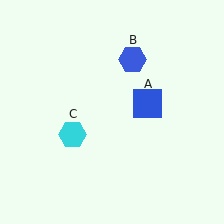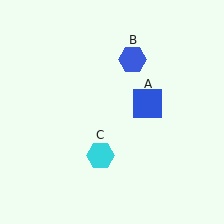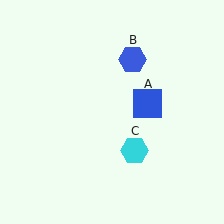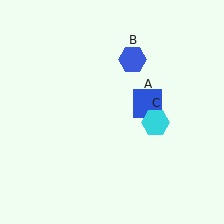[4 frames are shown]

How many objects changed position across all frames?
1 object changed position: cyan hexagon (object C).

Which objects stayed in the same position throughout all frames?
Blue square (object A) and blue hexagon (object B) remained stationary.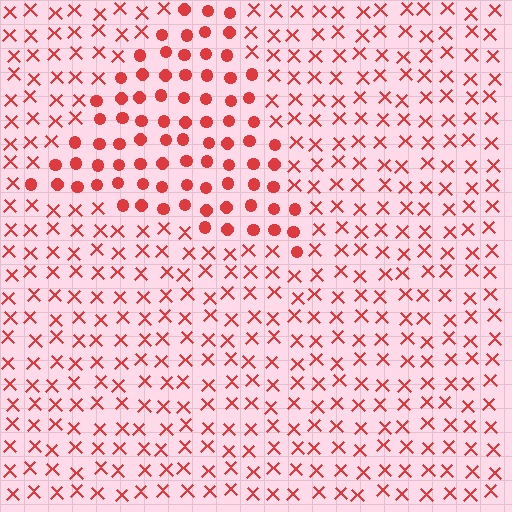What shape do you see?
I see a triangle.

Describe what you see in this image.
The image is filled with small red elements arranged in a uniform grid. A triangle-shaped region contains circles, while the surrounding area contains X marks. The boundary is defined purely by the change in element shape.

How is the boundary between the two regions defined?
The boundary is defined by a change in element shape: circles inside vs. X marks outside. All elements share the same color and spacing.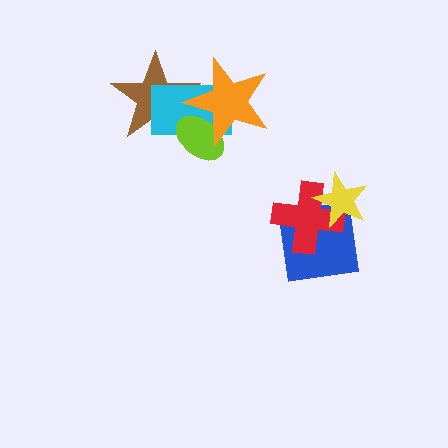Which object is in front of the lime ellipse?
The orange star is in front of the lime ellipse.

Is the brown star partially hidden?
Yes, it is partially covered by another shape.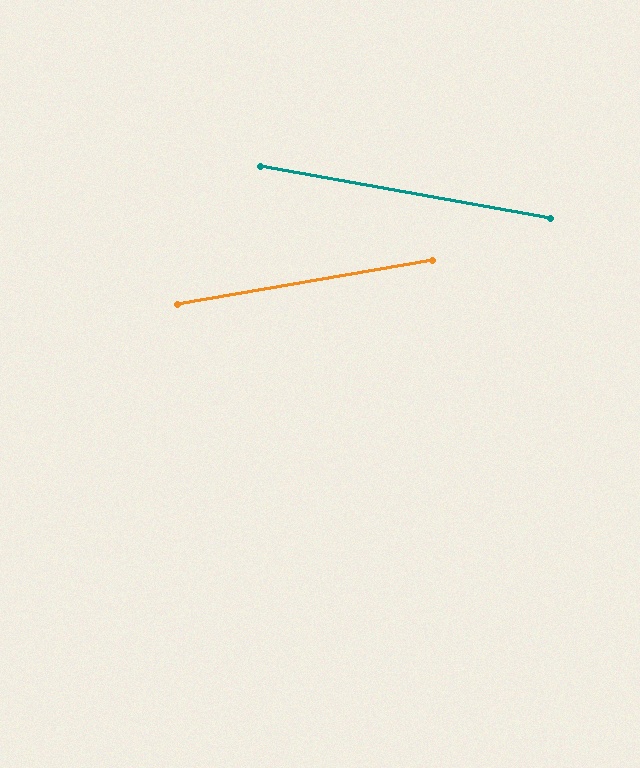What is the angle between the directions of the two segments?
Approximately 20 degrees.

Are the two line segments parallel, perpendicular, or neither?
Neither parallel nor perpendicular — they differ by about 20°.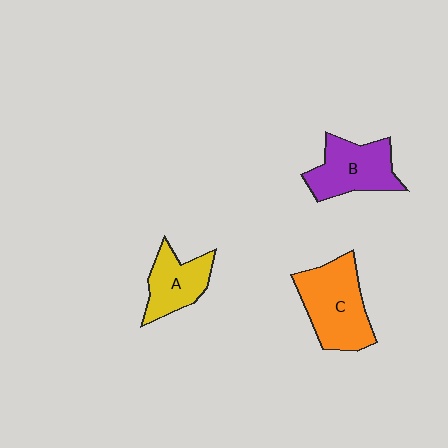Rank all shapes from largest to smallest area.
From largest to smallest: C (orange), B (purple), A (yellow).